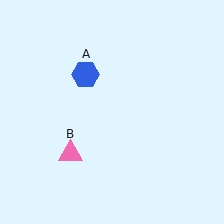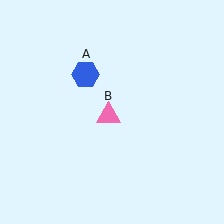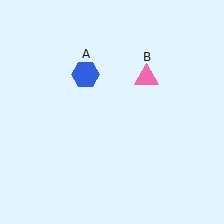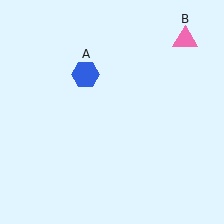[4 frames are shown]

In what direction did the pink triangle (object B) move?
The pink triangle (object B) moved up and to the right.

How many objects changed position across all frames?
1 object changed position: pink triangle (object B).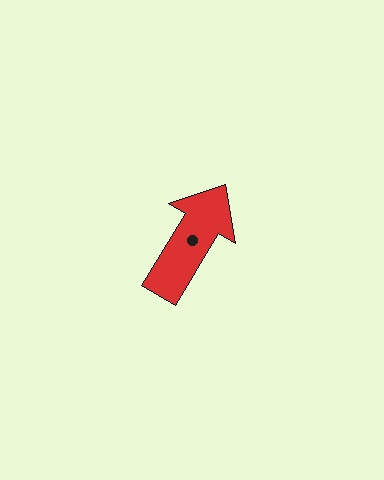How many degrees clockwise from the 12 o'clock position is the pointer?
Approximately 31 degrees.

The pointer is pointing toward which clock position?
Roughly 1 o'clock.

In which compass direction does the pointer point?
Northeast.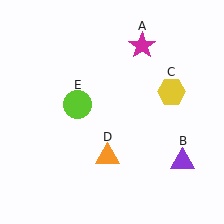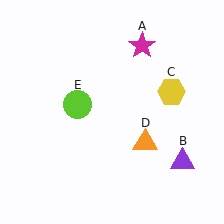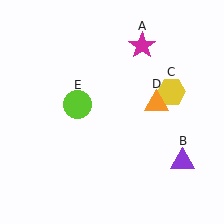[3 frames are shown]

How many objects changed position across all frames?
1 object changed position: orange triangle (object D).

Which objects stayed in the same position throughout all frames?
Magenta star (object A) and purple triangle (object B) and yellow hexagon (object C) and lime circle (object E) remained stationary.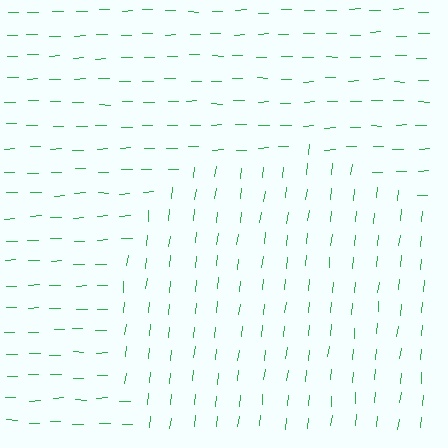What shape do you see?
I see a circle.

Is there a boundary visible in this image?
Yes, there is a texture boundary formed by a change in line orientation.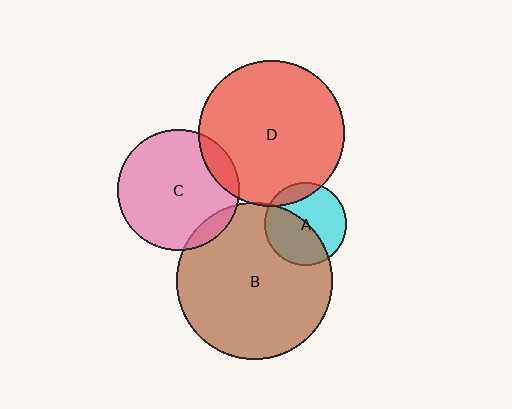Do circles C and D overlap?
Yes.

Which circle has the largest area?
Circle B (brown).